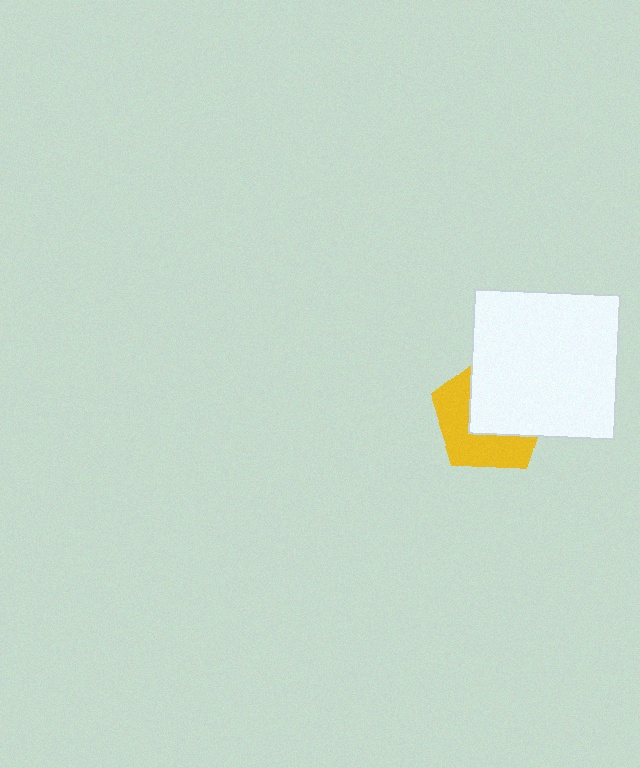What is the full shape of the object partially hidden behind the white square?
The partially hidden object is a yellow pentagon.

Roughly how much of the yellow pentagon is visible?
About half of it is visible (roughly 47%).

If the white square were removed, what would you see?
You would see the complete yellow pentagon.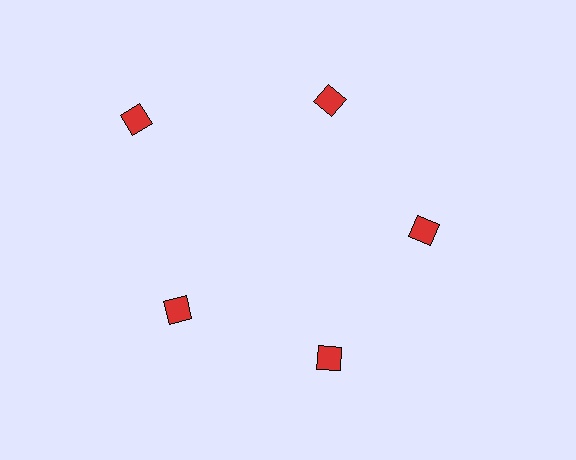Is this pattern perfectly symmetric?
No. The 5 red diamonds are arranged in a ring, but one element near the 10 o'clock position is pushed outward from the center, breaking the 5-fold rotational symmetry.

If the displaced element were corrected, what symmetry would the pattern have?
It would have 5-fold rotational symmetry — the pattern would map onto itself every 72 degrees.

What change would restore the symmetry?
The symmetry would be restored by moving it inward, back onto the ring so that all 5 diamonds sit at equal angles and equal distance from the center.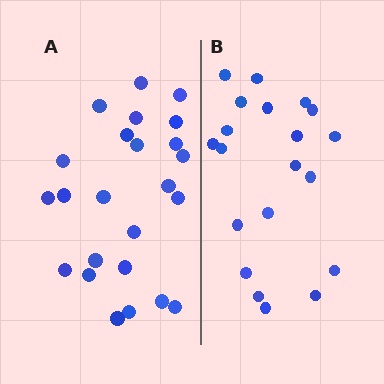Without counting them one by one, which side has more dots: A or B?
Region A (the left region) has more dots.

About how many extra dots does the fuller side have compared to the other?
Region A has about 4 more dots than region B.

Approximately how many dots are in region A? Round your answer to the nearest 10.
About 20 dots. (The exact count is 24, which rounds to 20.)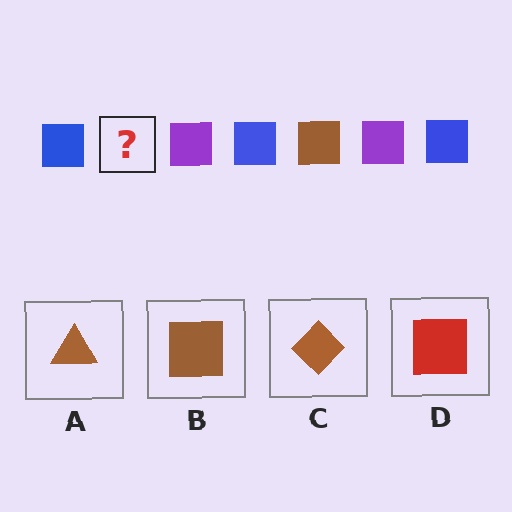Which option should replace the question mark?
Option B.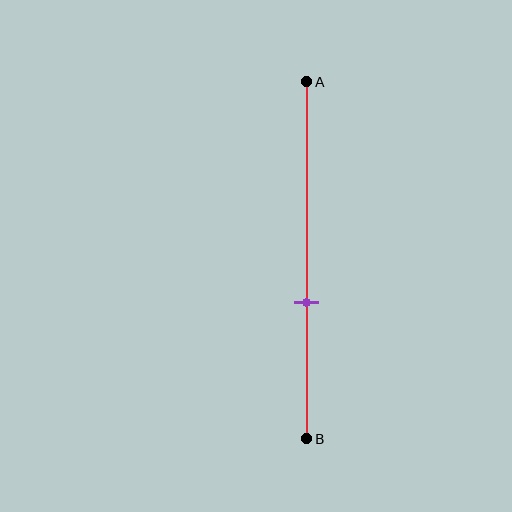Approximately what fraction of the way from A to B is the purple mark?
The purple mark is approximately 60% of the way from A to B.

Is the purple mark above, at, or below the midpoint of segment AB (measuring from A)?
The purple mark is below the midpoint of segment AB.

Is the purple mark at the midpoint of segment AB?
No, the mark is at about 60% from A, not at the 50% midpoint.